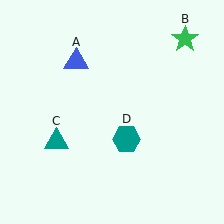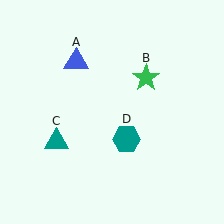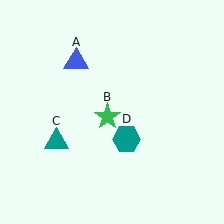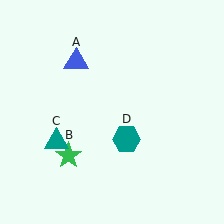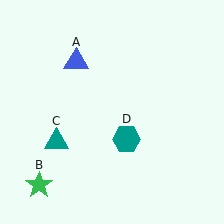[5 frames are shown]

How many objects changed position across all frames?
1 object changed position: green star (object B).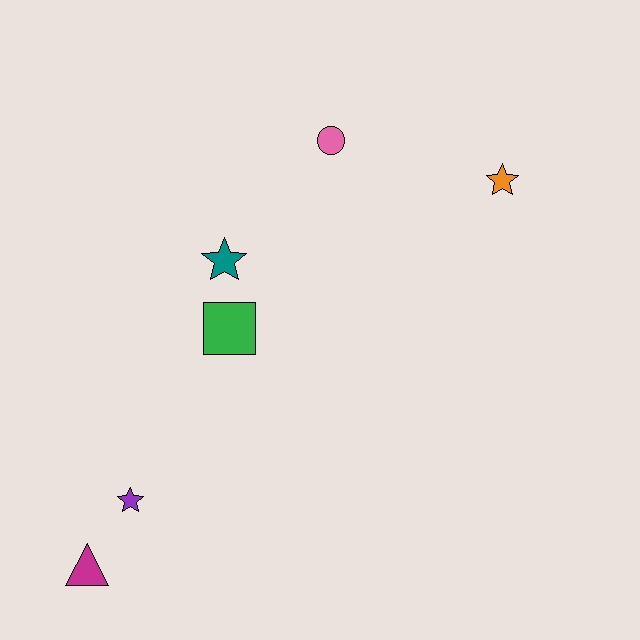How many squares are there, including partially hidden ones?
There is 1 square.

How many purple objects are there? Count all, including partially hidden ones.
There is 1 purple object.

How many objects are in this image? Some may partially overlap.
There are 6 objects.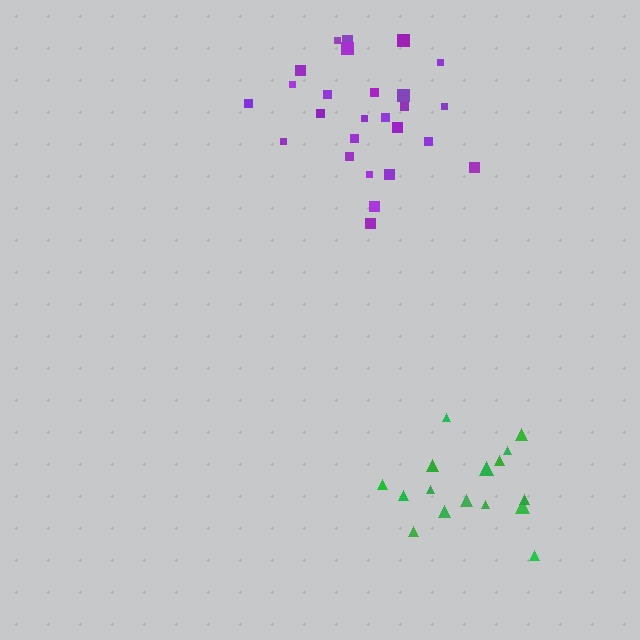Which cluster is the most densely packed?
Green.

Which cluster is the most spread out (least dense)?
Purple.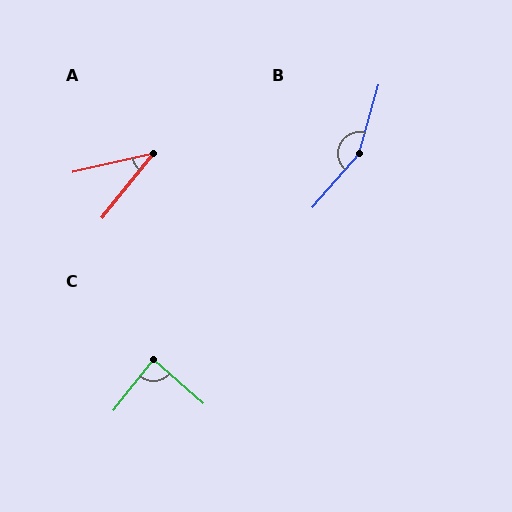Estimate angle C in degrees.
Approximately 87 degrees.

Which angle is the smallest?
A, at approximately 38 degrees.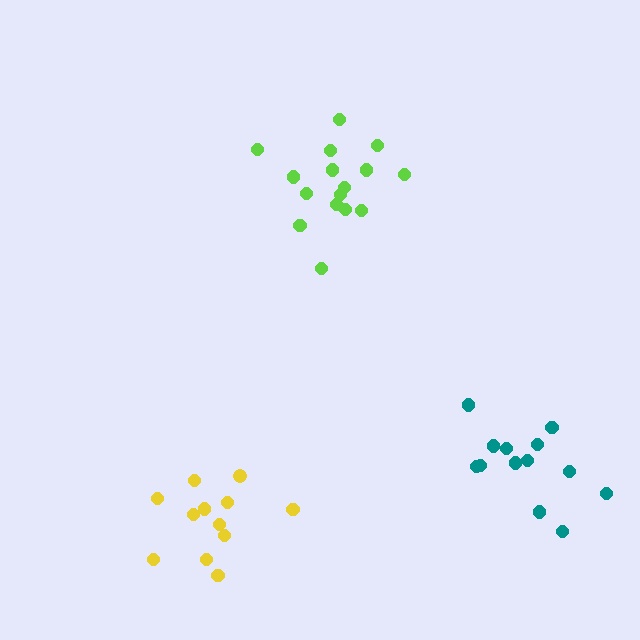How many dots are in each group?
Group 1: 13 dots, Group 2: 16 dots, Group 3: 12 dots (41 total).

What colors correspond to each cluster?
The clusters are colored: teal, lime, yellow.